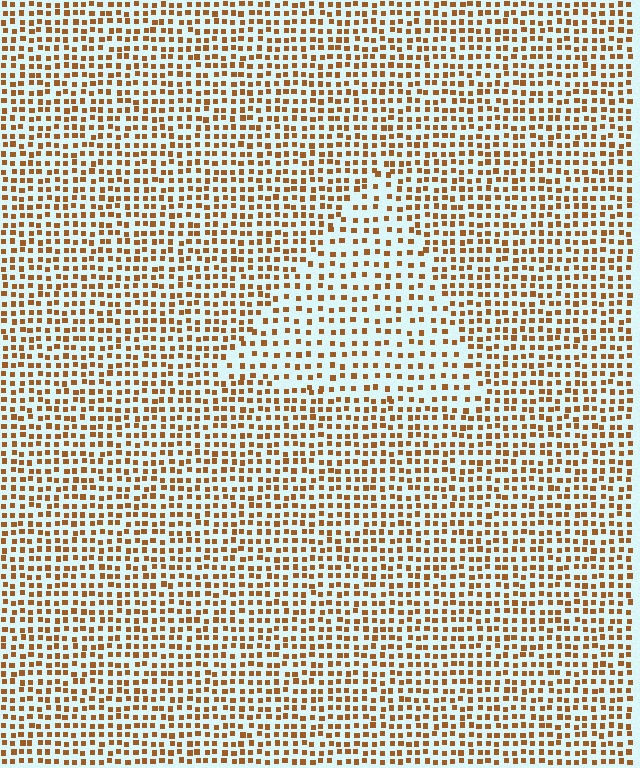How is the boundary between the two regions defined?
The boundary is defined by a change in element density (approximately 1.6x ratio). All elements are the same color, size, and shape.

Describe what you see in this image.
The image contains small brown elements arranged at two different densities. A triangle-shaped region is visible where the elements are less densely packed than the surrounding area.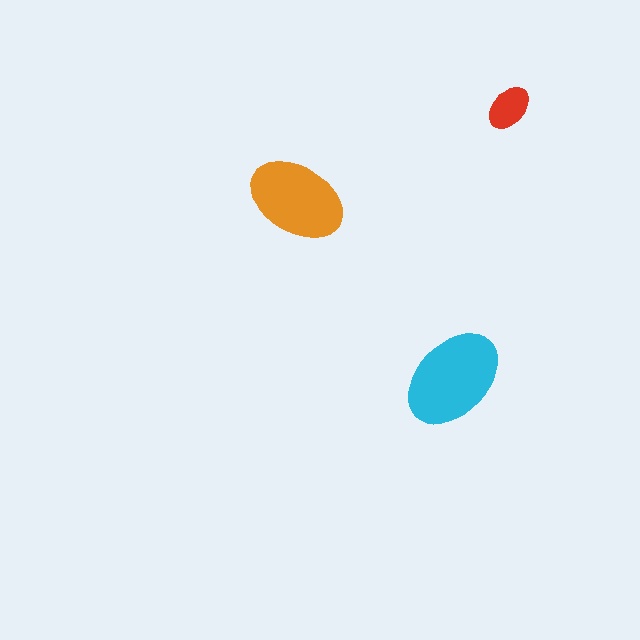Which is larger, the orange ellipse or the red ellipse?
The orange one.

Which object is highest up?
The red ellipse is topmost.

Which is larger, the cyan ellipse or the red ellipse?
The cyan one.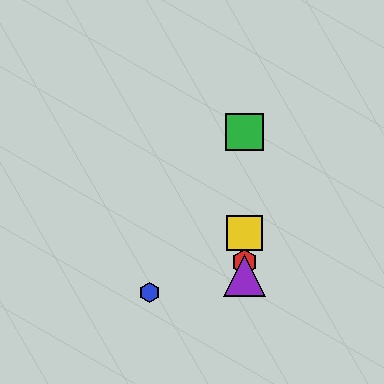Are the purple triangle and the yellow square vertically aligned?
Yes, both are at x≈244.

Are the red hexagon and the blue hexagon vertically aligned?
No, the red hexagon is at x≈244 and the blue hexagon is at x≈150.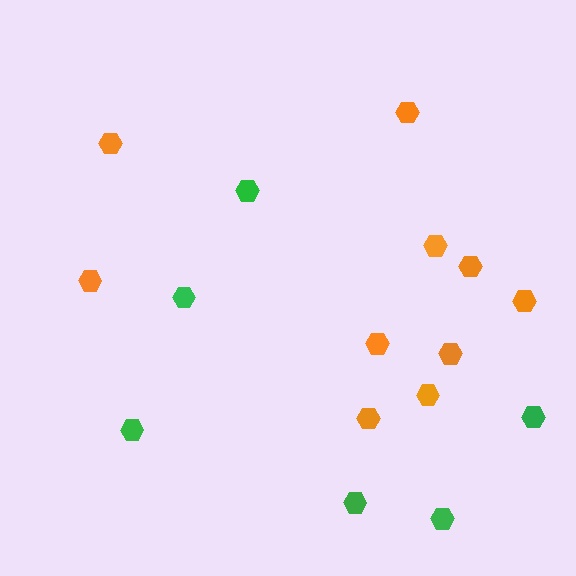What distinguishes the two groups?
There are 2 groups: one group of orange hexagons (10) and one group of green hexagons (6).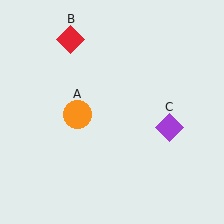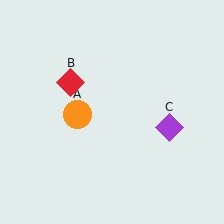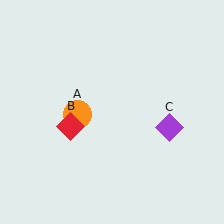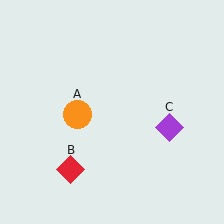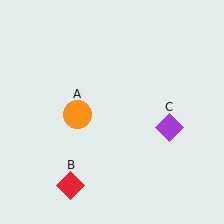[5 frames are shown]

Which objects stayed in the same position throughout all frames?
Orange circle (object A) and purple diamond (object C) remained stationary.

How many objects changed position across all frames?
1 object changed position: red diamond (object B).